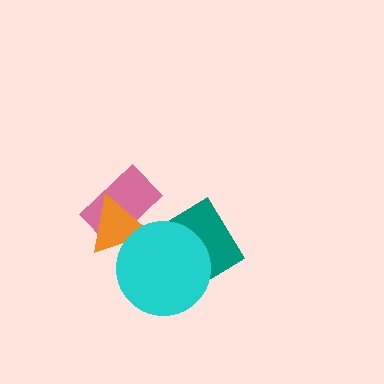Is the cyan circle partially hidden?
No, no other shape covers it.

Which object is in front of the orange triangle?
The cyan circle is in front of the orange triangle.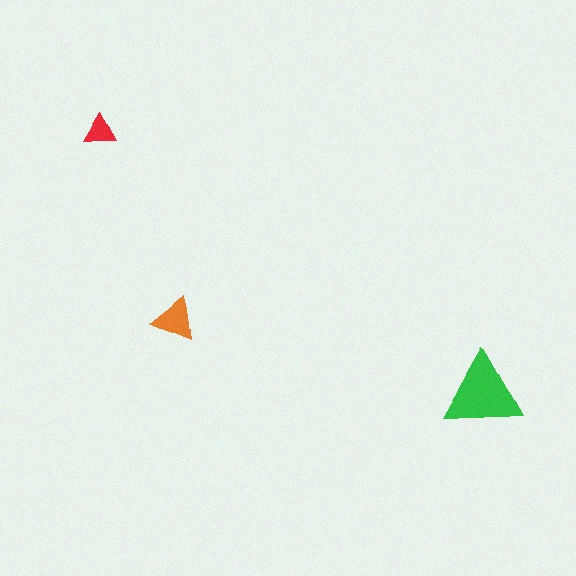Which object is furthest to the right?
The green triangle is rightmost.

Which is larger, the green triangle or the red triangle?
The green one.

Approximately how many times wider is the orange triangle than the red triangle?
About 1.5 times wider.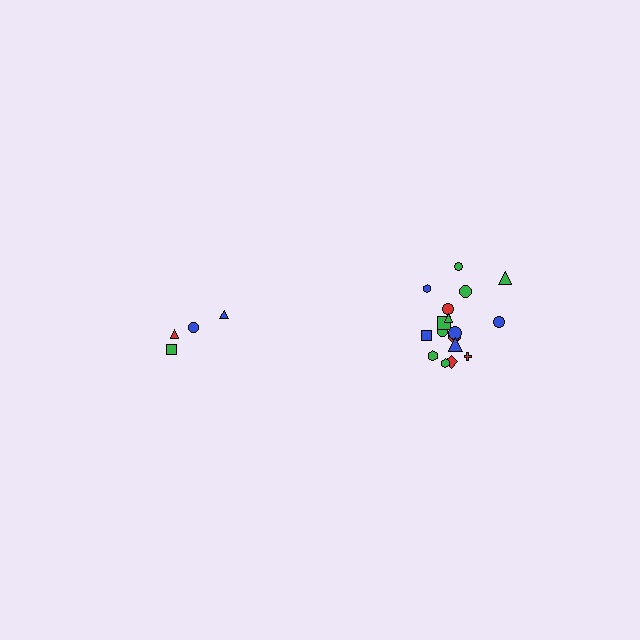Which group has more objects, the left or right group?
The right group.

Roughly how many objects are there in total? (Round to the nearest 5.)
Roughly 20 objects in total.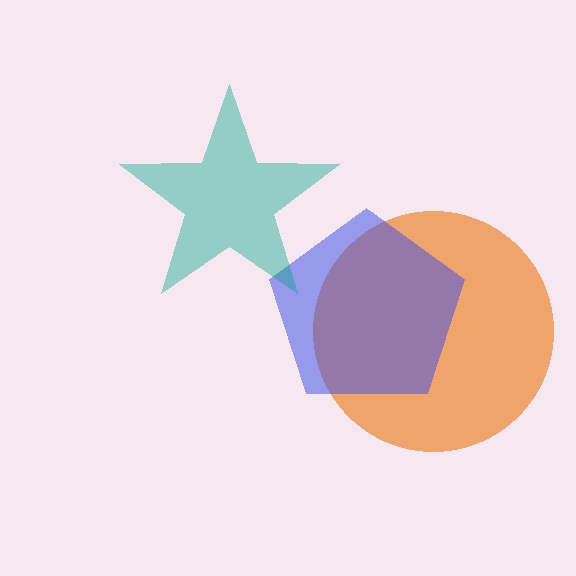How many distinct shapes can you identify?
There are 3 distinct shapes: an orange circle, a blue pentagon, a teal star.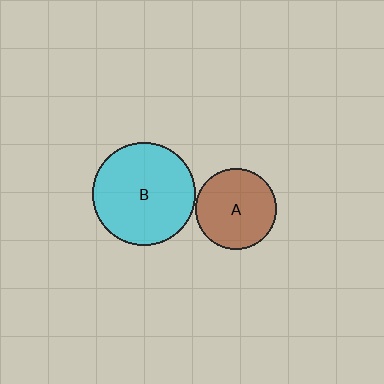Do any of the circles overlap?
No, none of the circles overlap.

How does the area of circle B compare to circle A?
Approximately 1.6 times.